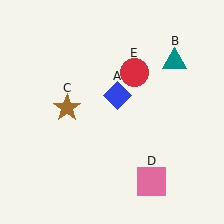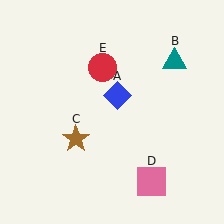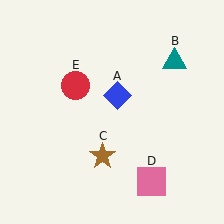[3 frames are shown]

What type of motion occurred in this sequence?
The brown star (object C), red circle (object E) rotated counterclockwise around the center of the scene.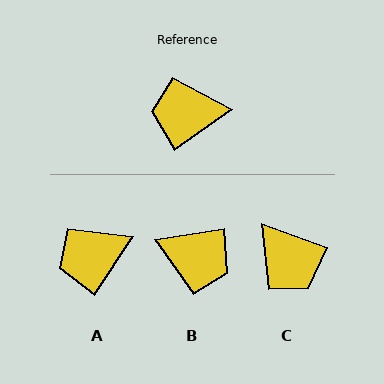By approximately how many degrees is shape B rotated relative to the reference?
Approximately 153 degrees counter-clockwise.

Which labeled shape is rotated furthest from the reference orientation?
B, about 153 degrees away.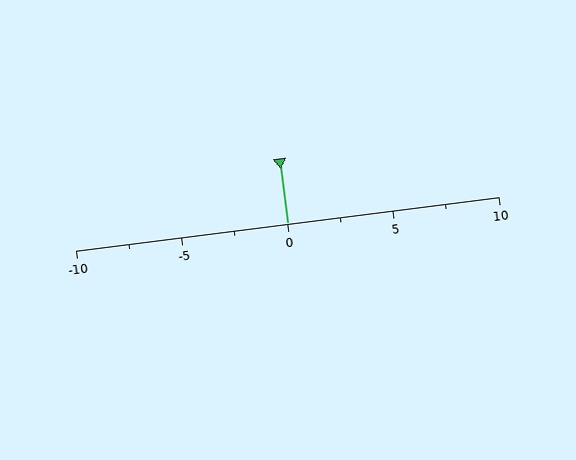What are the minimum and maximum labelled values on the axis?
The axis runs from -10 to 10.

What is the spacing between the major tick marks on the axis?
The major ticks are spaced 5 apart.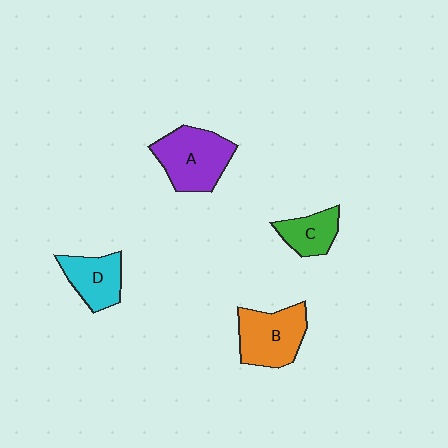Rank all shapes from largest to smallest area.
From largest to smallest: A (purple), B (orange), D (cyan), C (green).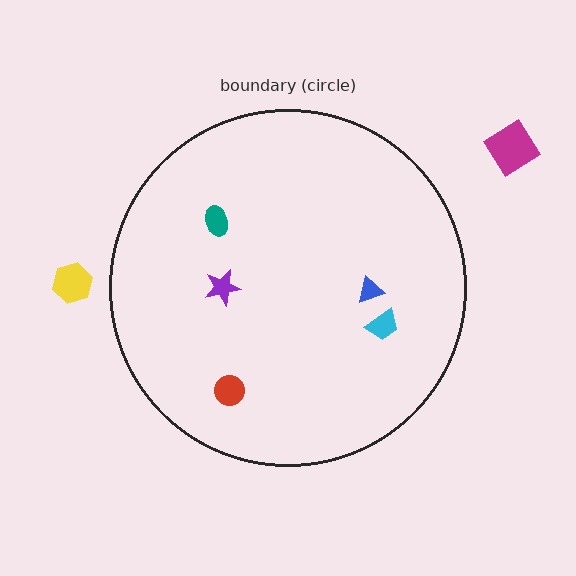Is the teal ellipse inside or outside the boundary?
Inside.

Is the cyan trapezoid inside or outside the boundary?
Inside.